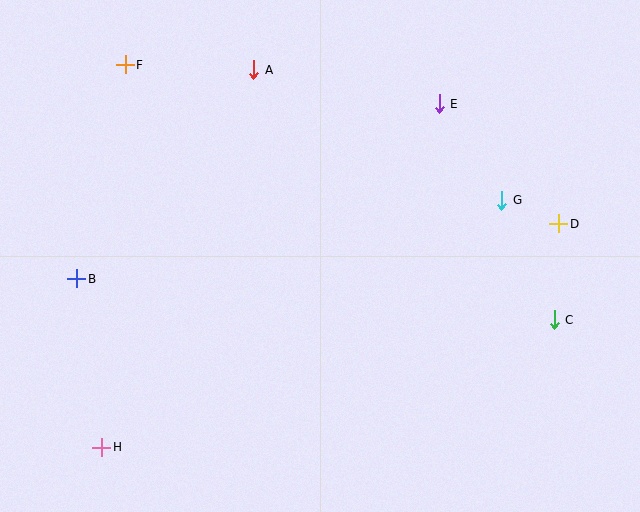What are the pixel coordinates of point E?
Point E is at (439, 104).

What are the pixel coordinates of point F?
Point F is at (125, 65).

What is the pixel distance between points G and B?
The distance between G and B is 432 pixels.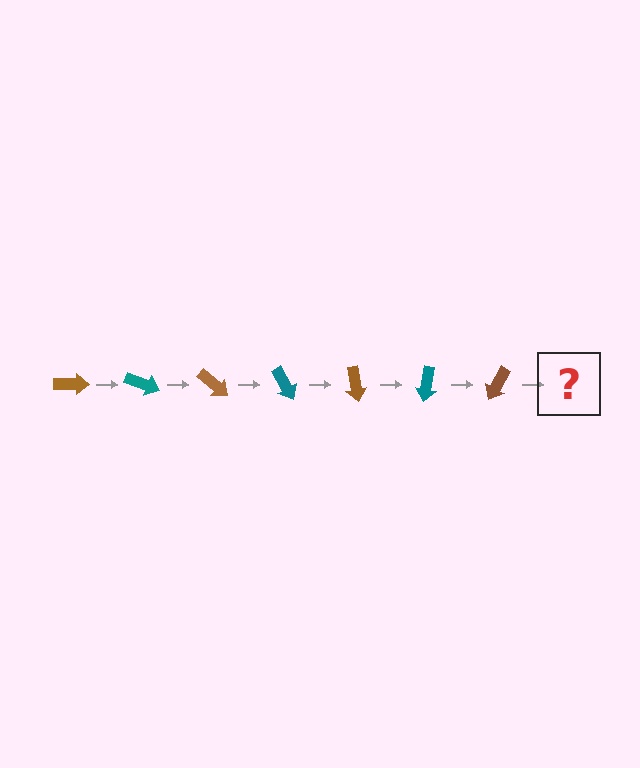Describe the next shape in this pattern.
It should be a teal arrow, rotated 140 degrees from the start.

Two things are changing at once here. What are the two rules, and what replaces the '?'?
The two rules are that it rotates 20 degrees each step and the color cycles through brown and teal. The '?' should be a teal arrow, rotated 140 degrees from the start.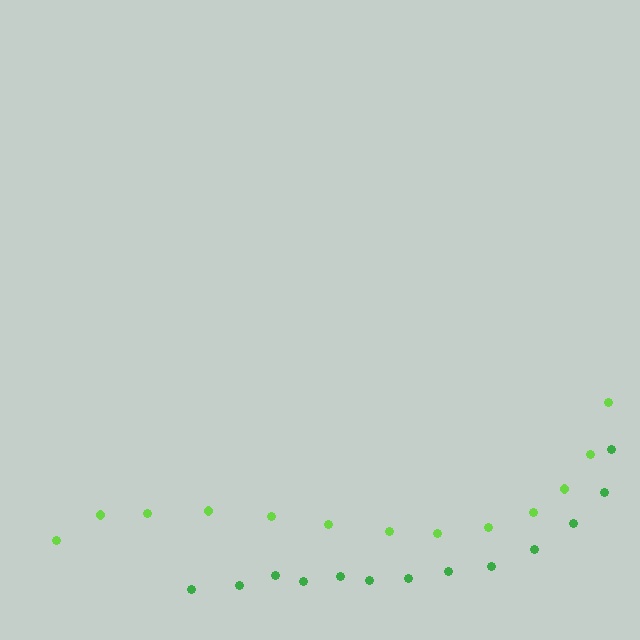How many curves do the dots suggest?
There are 2 distinct paths.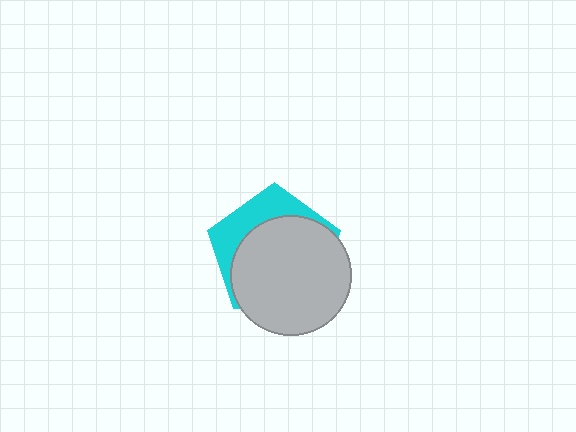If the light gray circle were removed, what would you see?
You would see the complete cyan pentagon.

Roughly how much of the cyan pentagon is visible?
A small part of it is visible (roughly 30%).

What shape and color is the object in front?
The object in front is a light gray circle.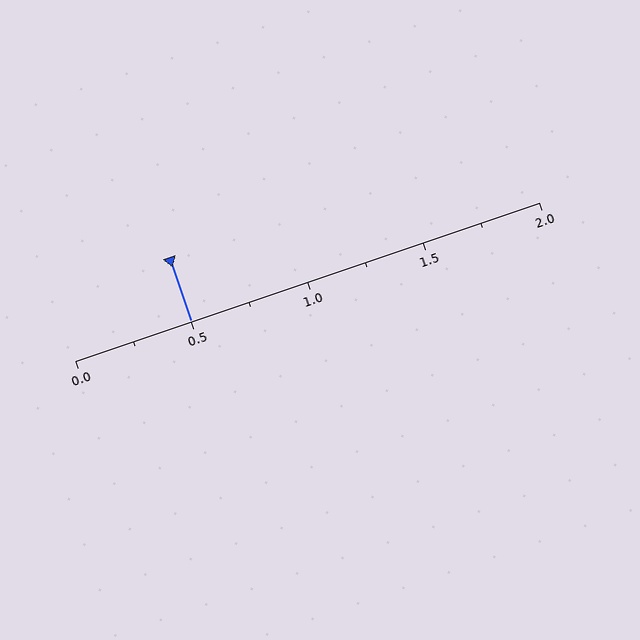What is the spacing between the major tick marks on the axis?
The major ticks are spaced 0.5 apart.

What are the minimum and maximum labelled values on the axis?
The axis runs from 0.0 to 2.0.